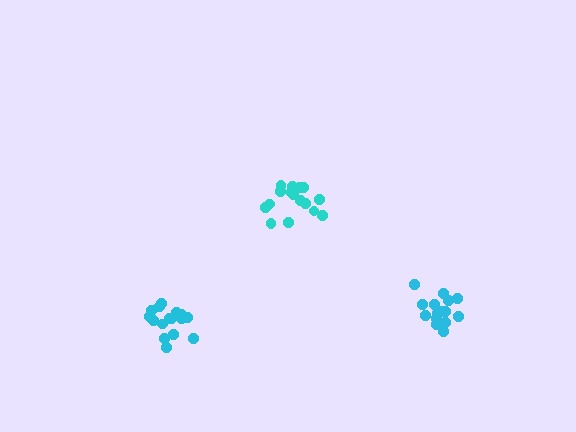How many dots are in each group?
Group 1: 15 dots, Group 2: 16 dots, Group 3: 16 dots (47 total).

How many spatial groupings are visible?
There are 3 spatial groupings.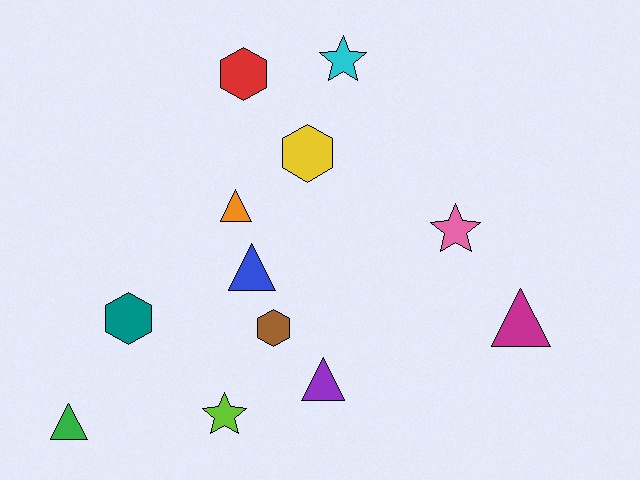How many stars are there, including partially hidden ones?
There are 3 stars.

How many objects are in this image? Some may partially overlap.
There are 12 objects.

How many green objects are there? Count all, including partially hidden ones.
There is 1 green object.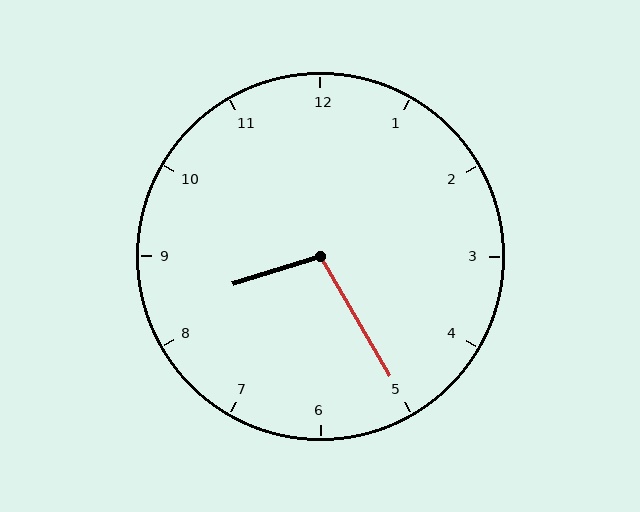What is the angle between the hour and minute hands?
Approximately 102 degrees.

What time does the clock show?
8:25.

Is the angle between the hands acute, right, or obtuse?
It is obtuse.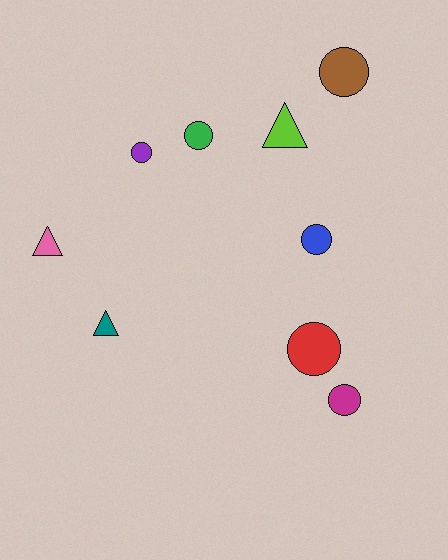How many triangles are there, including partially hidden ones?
There are 3 triangles.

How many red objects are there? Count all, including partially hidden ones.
There is 1 red object.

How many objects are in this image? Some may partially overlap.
There are 9 objects.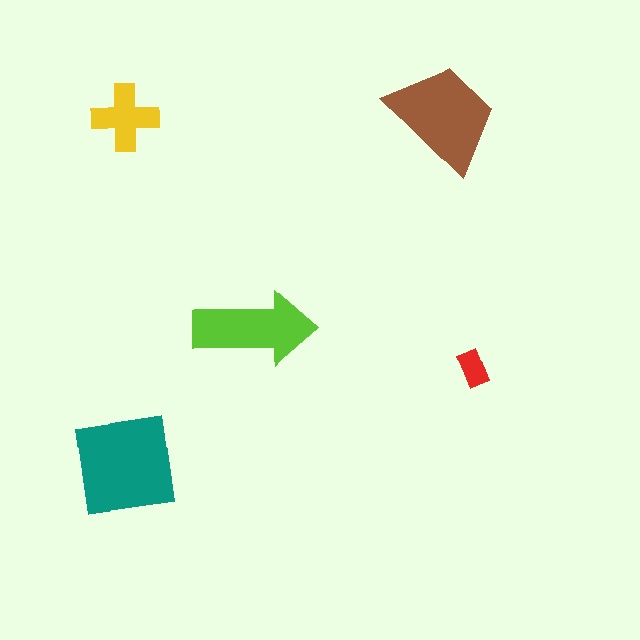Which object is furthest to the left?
The teal square is leftmost.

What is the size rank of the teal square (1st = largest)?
1st.